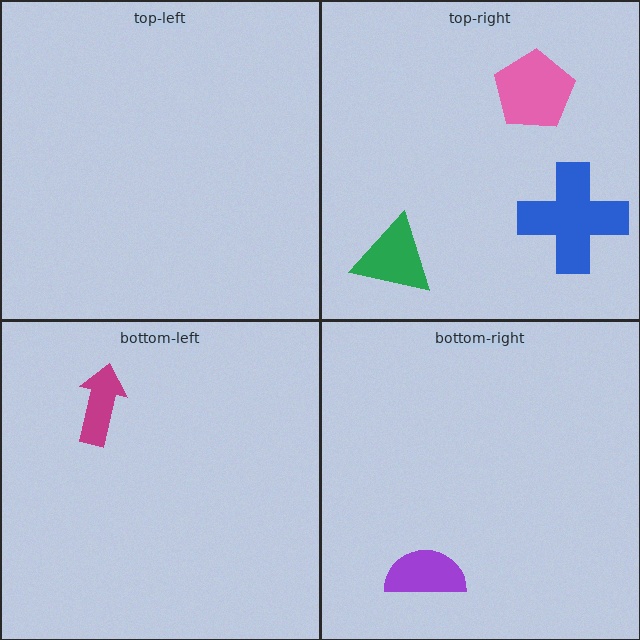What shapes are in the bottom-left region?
The magenta arrow.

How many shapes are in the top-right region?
3.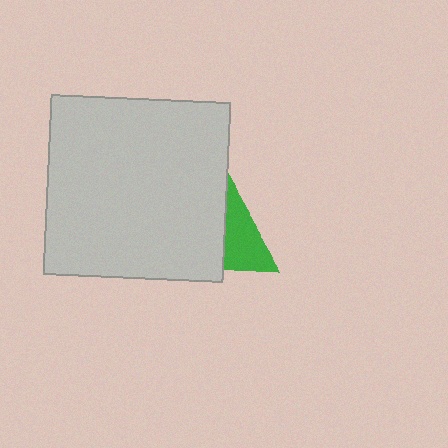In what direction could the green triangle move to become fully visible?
The green triangle could move right. That would shift it out from behind the light gray square entirely.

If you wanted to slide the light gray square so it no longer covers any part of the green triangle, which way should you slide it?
Slide it left — that is the most direct way to separate the two shapes.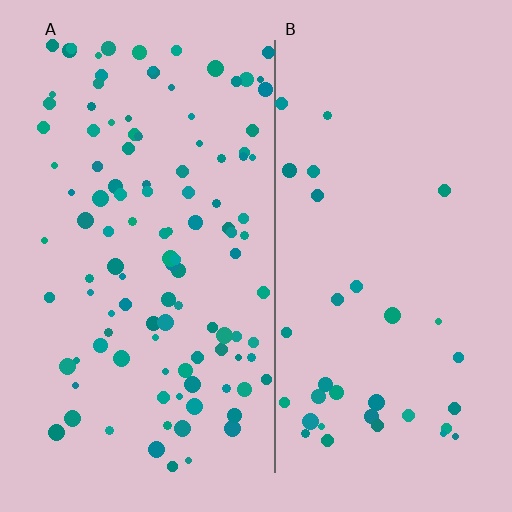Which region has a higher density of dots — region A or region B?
A (the left).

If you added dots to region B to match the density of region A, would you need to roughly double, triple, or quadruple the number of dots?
Approximately triple.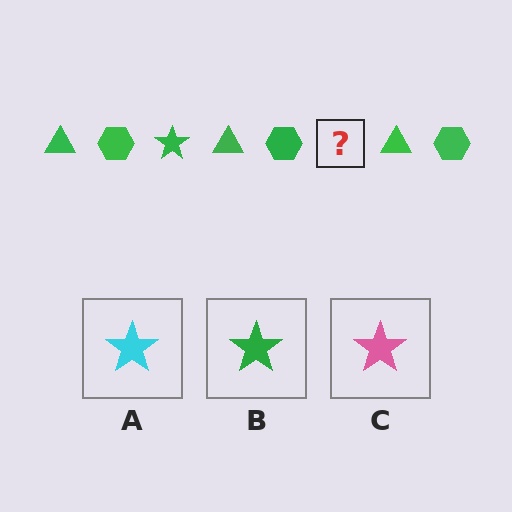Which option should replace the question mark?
Option B.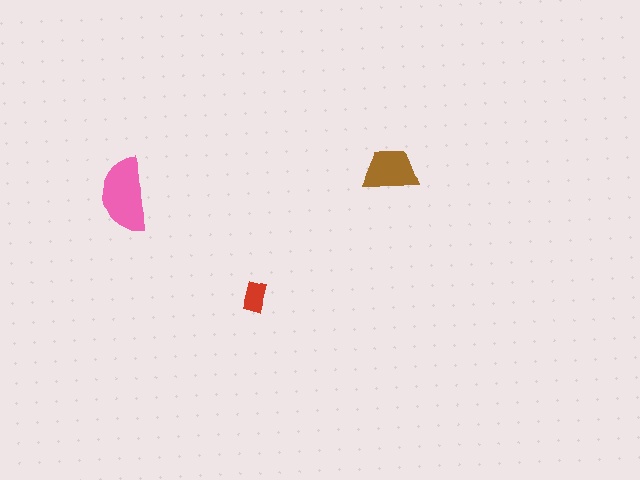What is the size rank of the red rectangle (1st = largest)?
3rd.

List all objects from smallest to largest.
The red rectangle, the brown trapezoid, the pink semicircle.